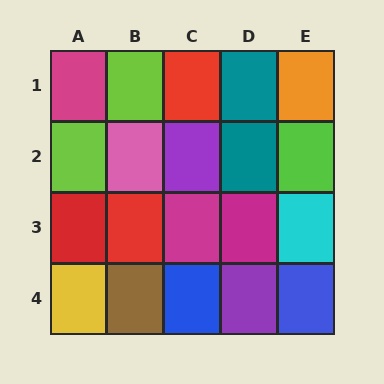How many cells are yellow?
1 cell is yellow.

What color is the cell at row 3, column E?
Cyan.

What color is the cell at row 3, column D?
Magenta.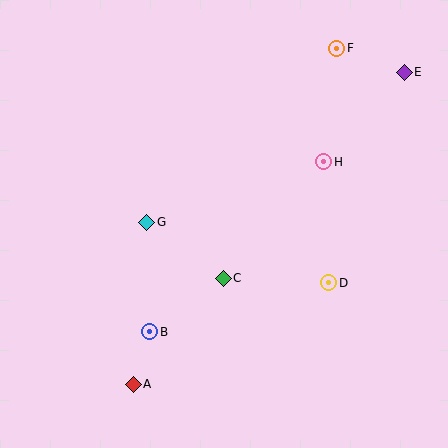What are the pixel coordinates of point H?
Point H is at (324, 162).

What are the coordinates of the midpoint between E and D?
The midpoint between E and D is at (366, 178).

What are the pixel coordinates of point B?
Point B is at (150, 332).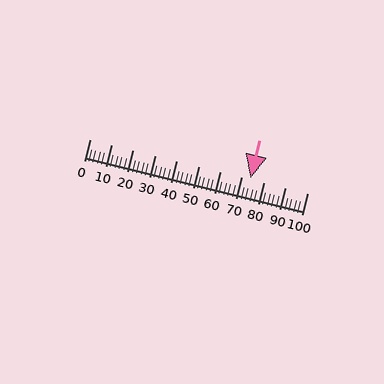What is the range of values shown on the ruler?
The ruler shows values from 0 to 100.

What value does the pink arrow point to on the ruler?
The pink arrow points to approximately 74.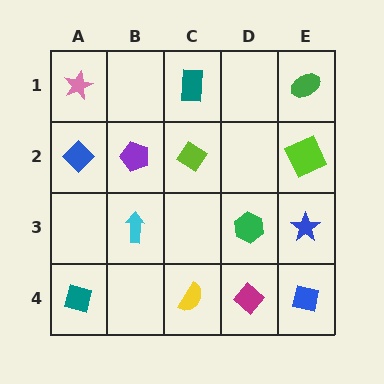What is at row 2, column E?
A lime square.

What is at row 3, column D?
A green hexagon.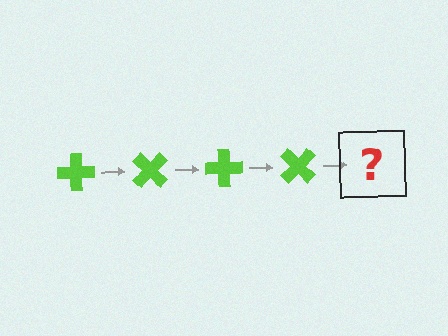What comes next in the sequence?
The next element should be a lime cross rotated 180 degrees.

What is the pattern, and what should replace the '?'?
The pattern is that the cross rotates 45 degrees each step. The '?' should be a lime cross rotated 180 degrees.